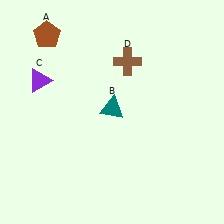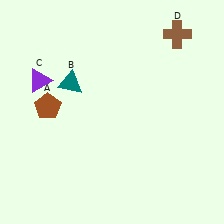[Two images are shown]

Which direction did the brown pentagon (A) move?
The brown pentagon (A) moved down.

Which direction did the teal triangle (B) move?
The teal triangle (B) moved left.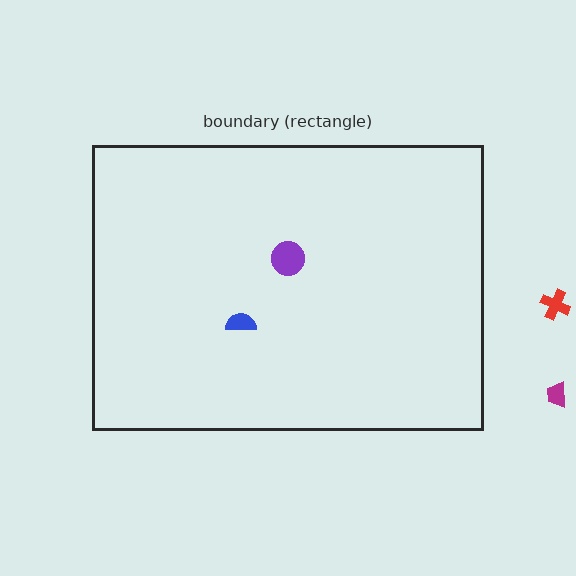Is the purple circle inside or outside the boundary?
Inside.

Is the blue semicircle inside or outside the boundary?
Inside.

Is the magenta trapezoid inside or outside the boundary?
Outside.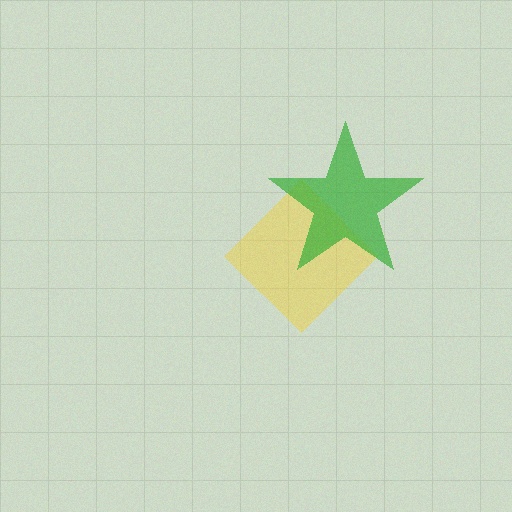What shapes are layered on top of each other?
The layered shapes are: a yellow diamond, a green star.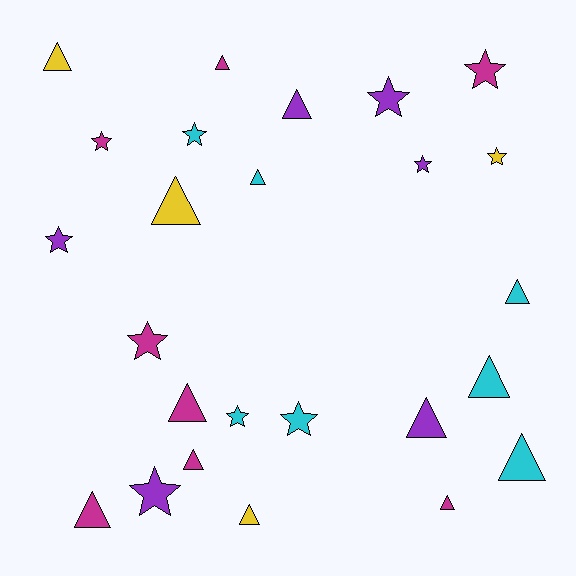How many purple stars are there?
There are 4 purple stars.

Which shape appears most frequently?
Triangle, with 14 objects.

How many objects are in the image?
There are 25 objects.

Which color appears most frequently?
Magenta, with 8 objects.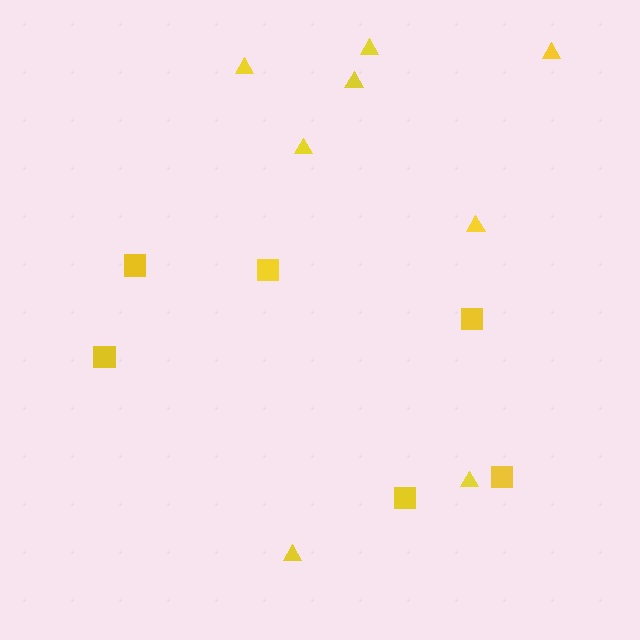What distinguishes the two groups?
There are 2 groups: one group of squares (6) and one group of triangles (8).